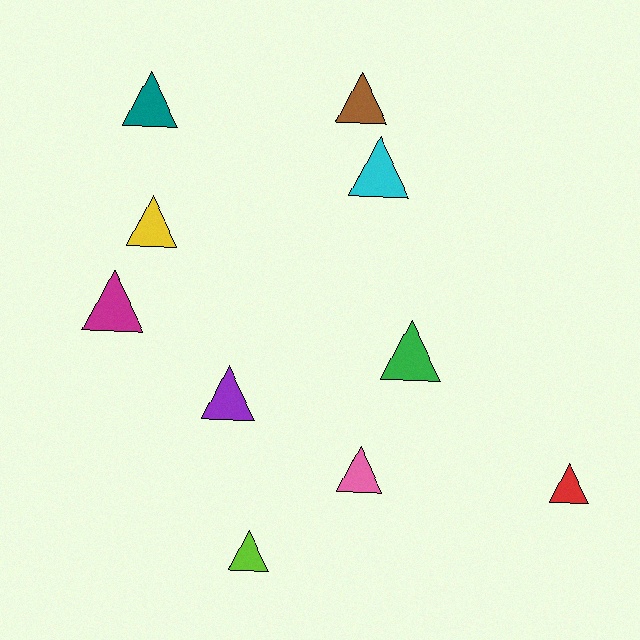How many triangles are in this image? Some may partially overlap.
There are 10 triangles.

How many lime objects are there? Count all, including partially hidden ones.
There is 1 lime object.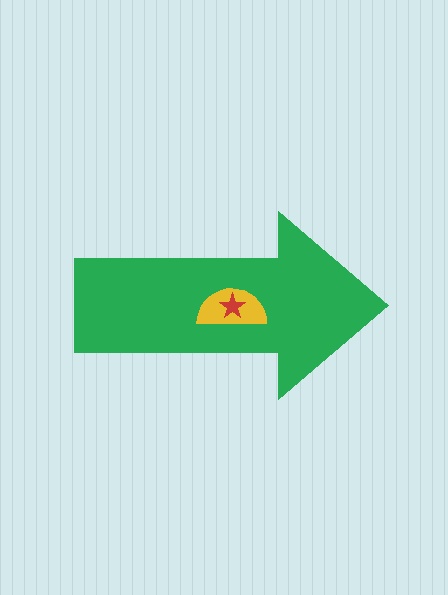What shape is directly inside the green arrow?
The yellow semicircle.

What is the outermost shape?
The green arrow.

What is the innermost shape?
The red star.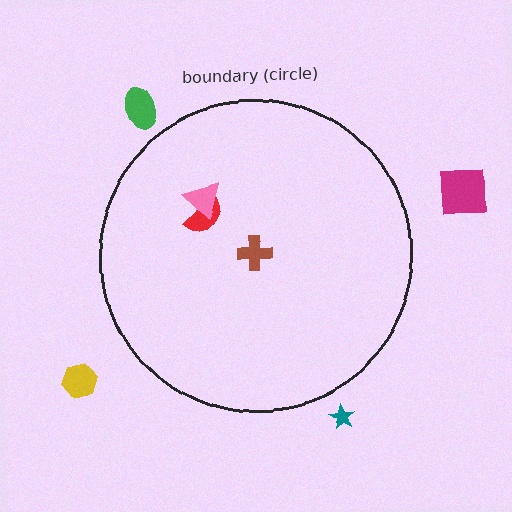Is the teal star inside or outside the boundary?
Outside.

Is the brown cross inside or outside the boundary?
Inside.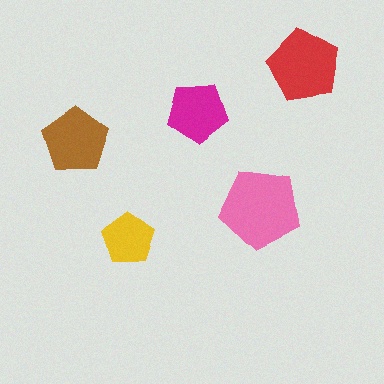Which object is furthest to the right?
The red pentagon is rightmost.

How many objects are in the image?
There are 5 objects in the image.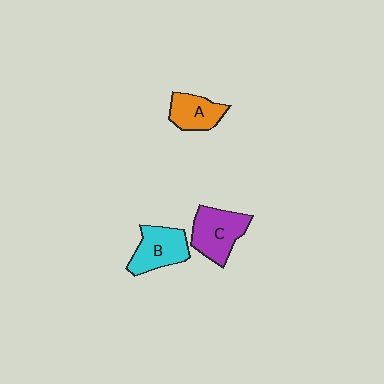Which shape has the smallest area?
Shape A (orange).